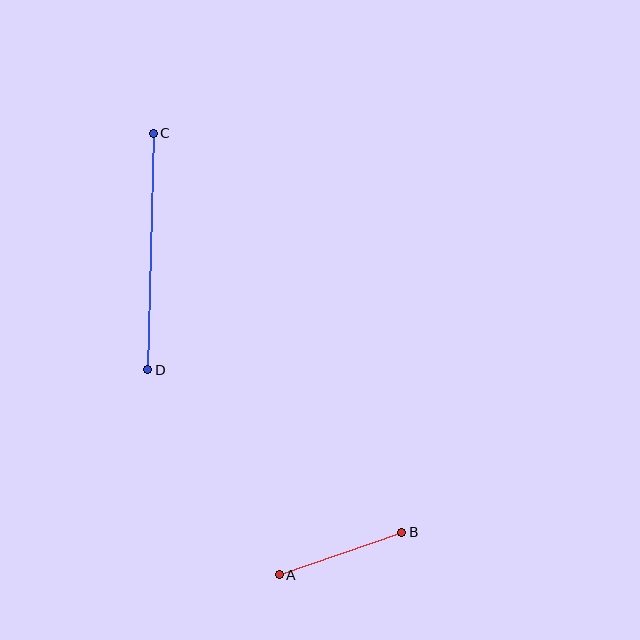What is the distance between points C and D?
The distance is approximately 236 pixels.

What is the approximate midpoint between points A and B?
The midpoint is at approximately (340, 554) pixels.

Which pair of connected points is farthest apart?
Points C and D are farthest apart.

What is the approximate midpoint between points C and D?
The midpoint is at approximately (150, 251) pixels.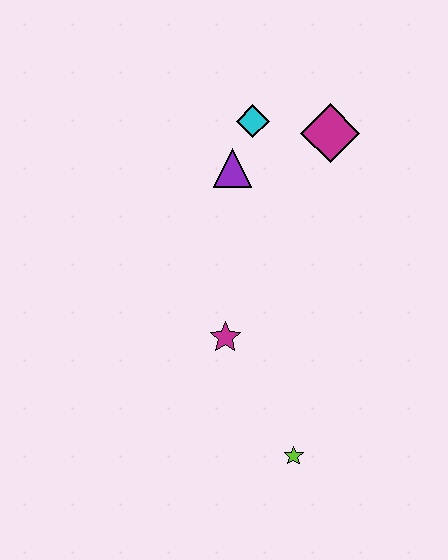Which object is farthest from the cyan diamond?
The lime star is farthest from the cyan diamond.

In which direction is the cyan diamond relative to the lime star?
The cyan diamond is above the lime star.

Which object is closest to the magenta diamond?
The cyan diamond is closest to the magenta diamond.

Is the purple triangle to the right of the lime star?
No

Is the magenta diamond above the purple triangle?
Yes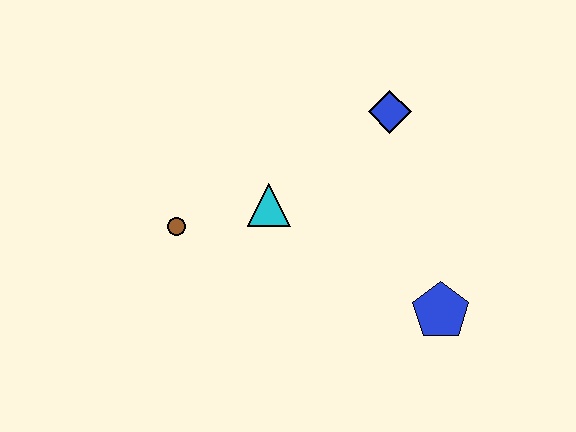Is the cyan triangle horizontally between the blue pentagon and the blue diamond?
No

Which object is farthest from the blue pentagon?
The brown circle is farthest from the blue pentagon.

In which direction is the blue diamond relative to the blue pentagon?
The blue diamond is above the blue pentagon.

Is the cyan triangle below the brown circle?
No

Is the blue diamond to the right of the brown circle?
Yes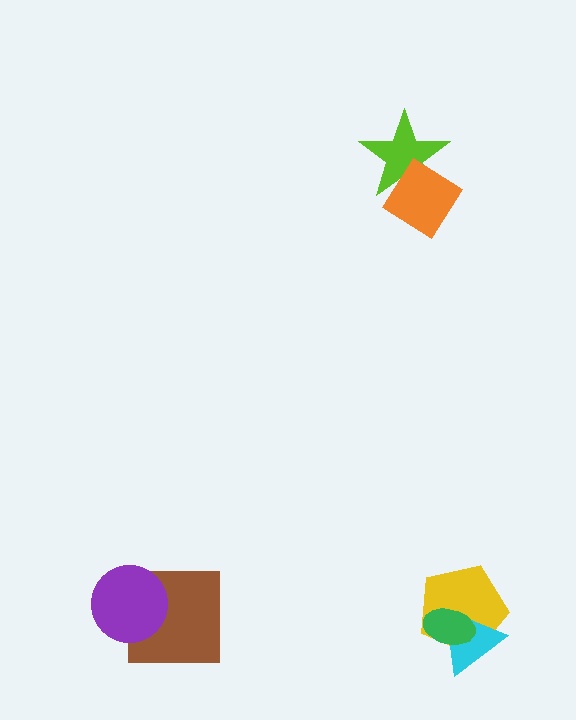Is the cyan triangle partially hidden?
Yes, it is partially covered by another shape.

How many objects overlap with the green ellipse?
2 objects overlap with the green ellipse.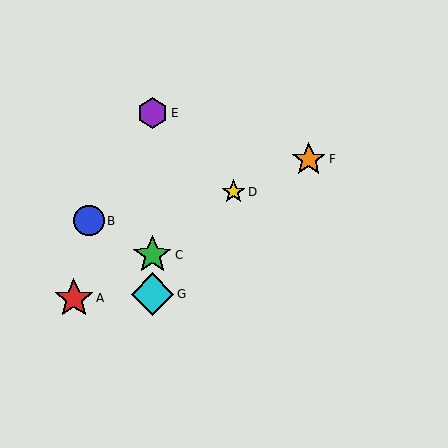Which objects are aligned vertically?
Objects C, E, G are aligned vertically.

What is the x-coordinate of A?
Object A is at x≈74.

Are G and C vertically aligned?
Yes, both are at x≈152.